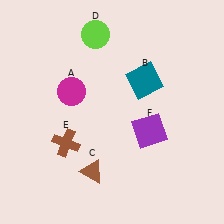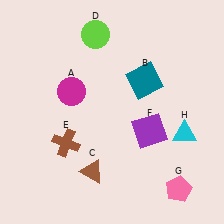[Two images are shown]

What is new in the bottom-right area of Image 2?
A pink pentagon (G) was added in the bottom-right area of Image 2.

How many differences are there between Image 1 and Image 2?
There are 2 differences between the two images.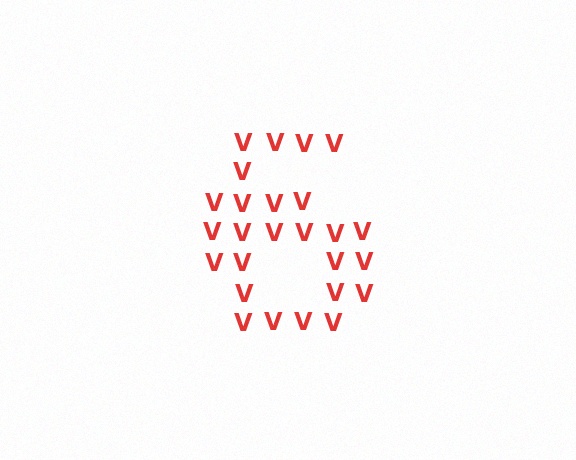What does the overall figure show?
The overall figure shows the digit 6.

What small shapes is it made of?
It is made of small letter V's.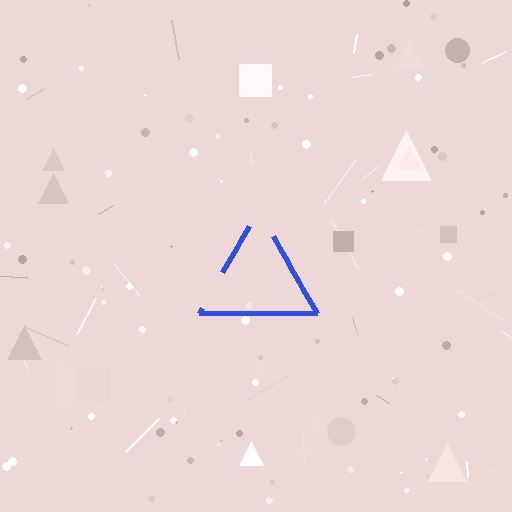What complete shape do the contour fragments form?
The contour fragments form a triangle.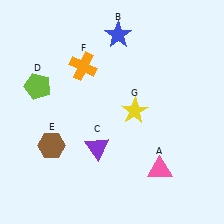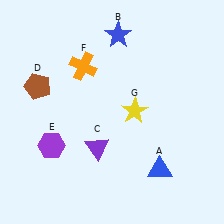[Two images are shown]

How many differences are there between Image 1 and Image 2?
There are 3 differences between the two images.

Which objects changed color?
A changed from pink to blue. D changed from lime to brown. E changed from brown to purple.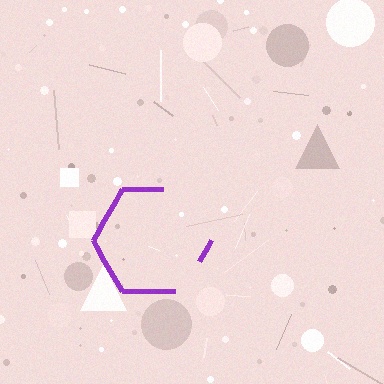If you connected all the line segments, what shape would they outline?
They would outline a hexagon.